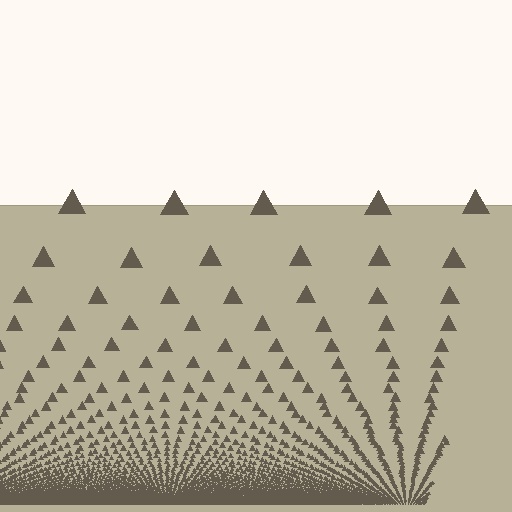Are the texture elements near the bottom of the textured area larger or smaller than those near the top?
Smaller. The gradient is inverted — elements near the bottom are smaller and denser.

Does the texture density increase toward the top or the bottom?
Density increases toward the bottom.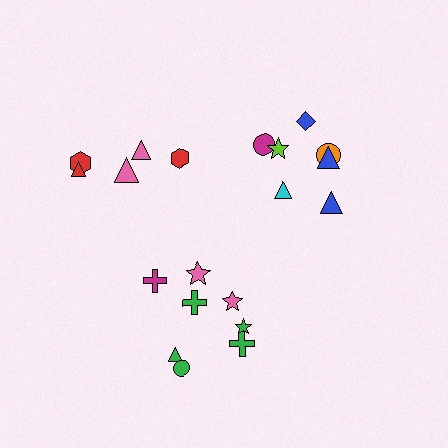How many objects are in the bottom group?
There are 8 objects.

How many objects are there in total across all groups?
There are 20 objects.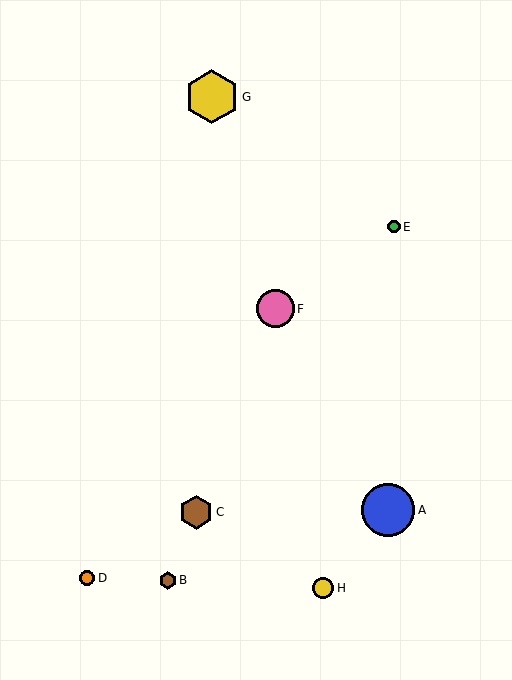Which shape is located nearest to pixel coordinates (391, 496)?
The blue circle (labeled A) at (388, 510) is nearest to that location.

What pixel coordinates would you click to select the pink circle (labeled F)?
Click at (276, 309) to select the pink circle F.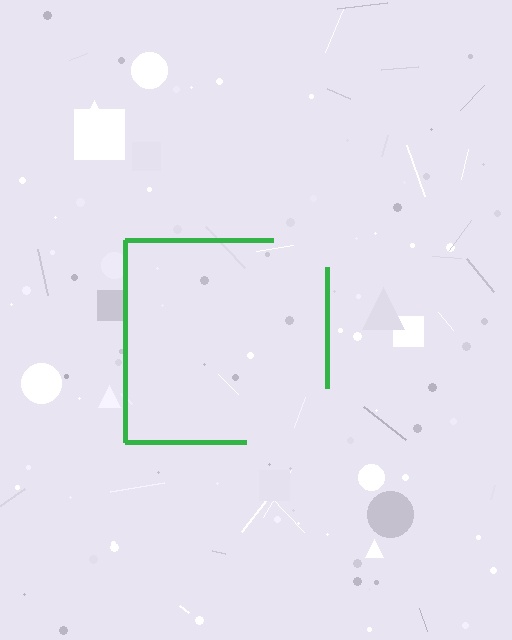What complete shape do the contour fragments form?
The contour fragments form a square.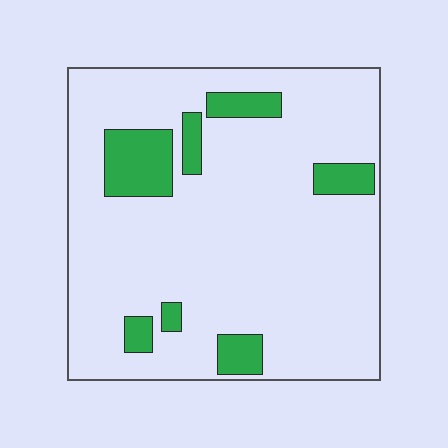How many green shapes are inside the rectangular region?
7.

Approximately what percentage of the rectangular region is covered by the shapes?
Approximately 15%.